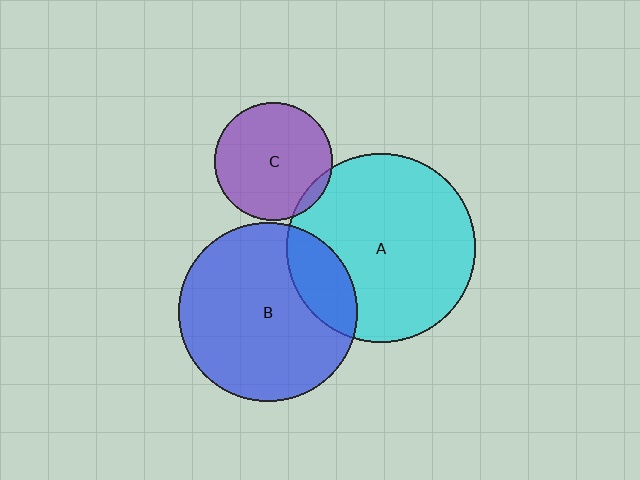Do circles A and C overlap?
Yes.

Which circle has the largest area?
Circle A (cyan).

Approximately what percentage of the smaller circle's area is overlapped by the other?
Approximately 5%.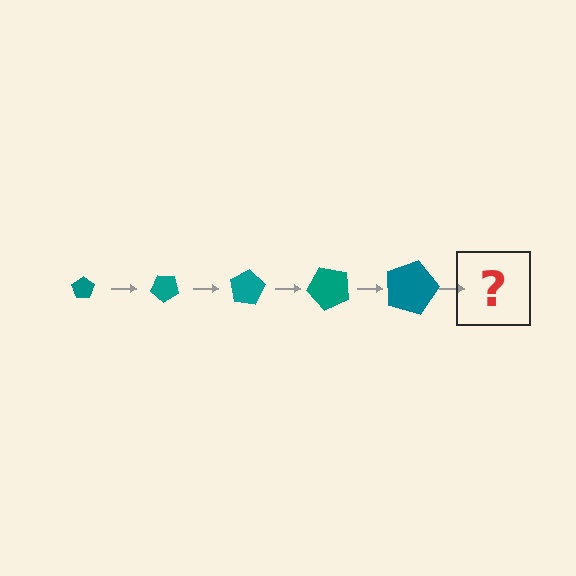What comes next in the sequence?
The next element should be a pentagon, larger than the previous one and rotated 200 degrees from the start.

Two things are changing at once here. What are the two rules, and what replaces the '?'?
The two rules are that the pentagon grows larger each step and it rotates 40 degrees each step. The '?' should be a pentagon, larger than the previous one and rotated 200 degrees from the start.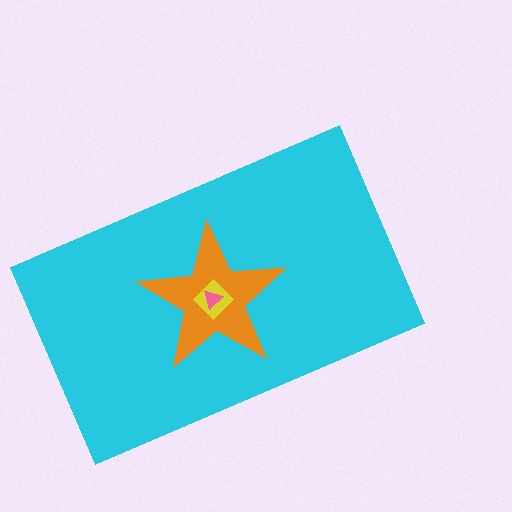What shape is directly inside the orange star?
The yellow diamond.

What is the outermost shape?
The cyan rectangle.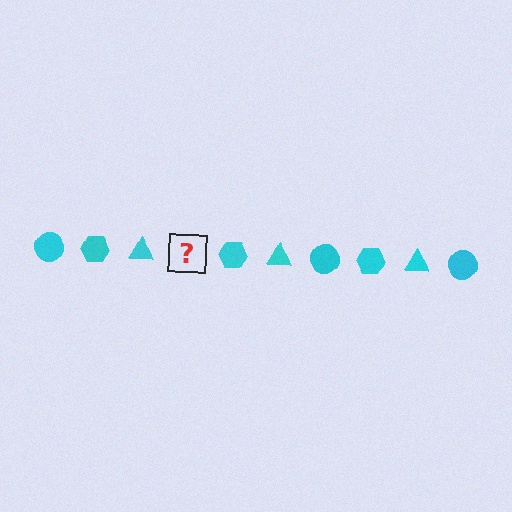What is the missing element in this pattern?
The missing element is a cyan circle.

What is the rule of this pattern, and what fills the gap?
The rule is that the pattern cycles through circle, hexagon, triangle shapes in cyan. The gap should be filled with a cyan circle.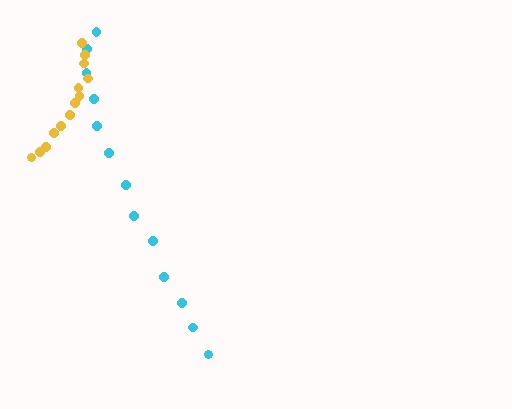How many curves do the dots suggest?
There are 2 distinct paths.